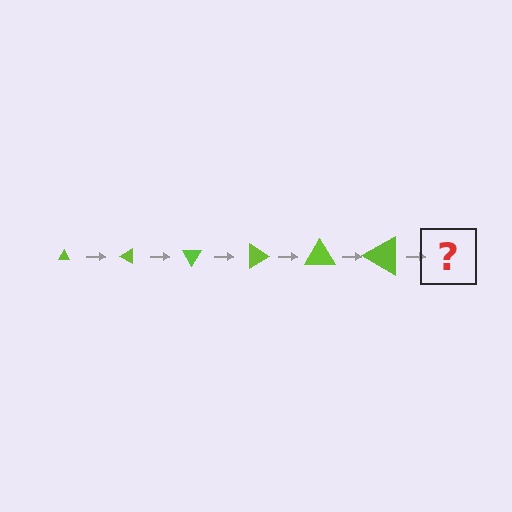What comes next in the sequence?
The next element should be a triangle, larger than the previous one and rotated 180 degrees from the start.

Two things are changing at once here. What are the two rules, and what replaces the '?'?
The two rules are that the triangle grows larger each step and it rotates 30 degrees each step. The '?' should be a triangle, larger than the previous one and rotated 180 degrees from the start.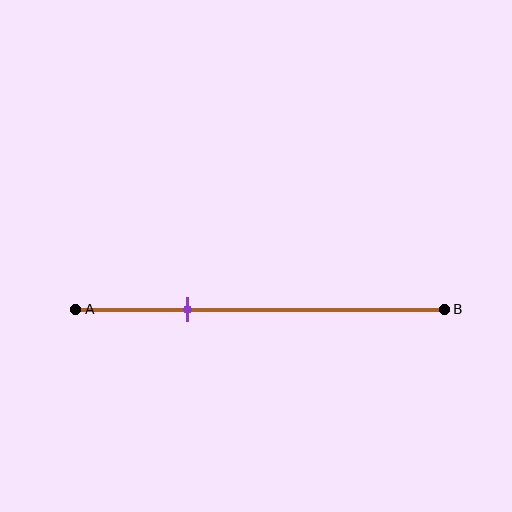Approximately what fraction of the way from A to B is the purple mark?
The purple mark is approximately 30% of the way from A to B.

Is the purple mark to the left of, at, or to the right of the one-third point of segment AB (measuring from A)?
The purple mark is approximately at the one-third point of segment AB.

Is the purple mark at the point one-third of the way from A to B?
Yes, the mark is approximately at the one-third point.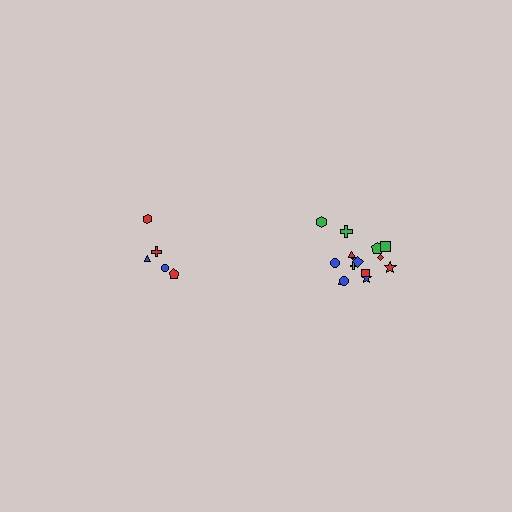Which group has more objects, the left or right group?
The right group.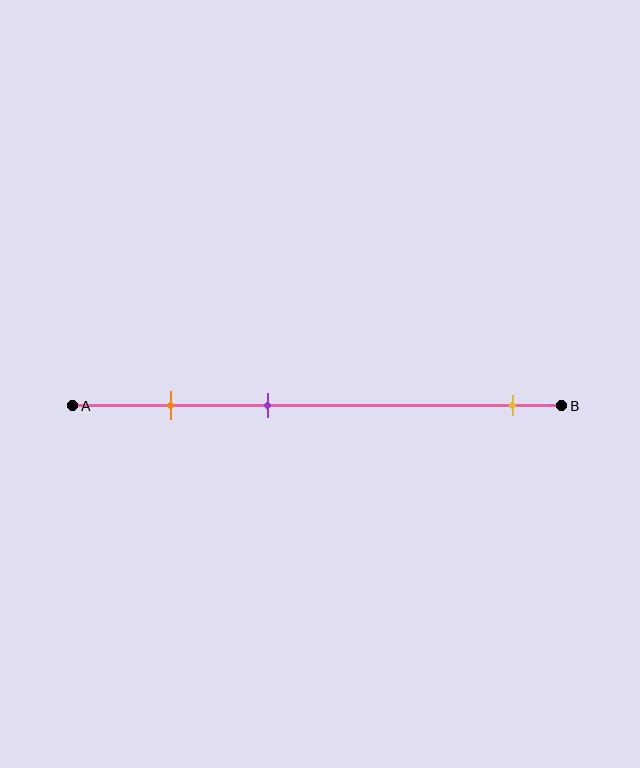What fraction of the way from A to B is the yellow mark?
The yellow mark is approximately 90% (0.9) of the way from A to B.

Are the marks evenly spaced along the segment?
No, the marks are not evenly spaced.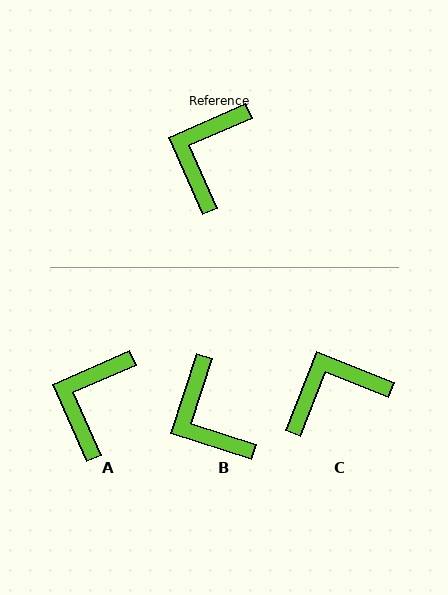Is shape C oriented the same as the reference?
No, it is off by about 45 degrees.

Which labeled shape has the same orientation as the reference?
A.